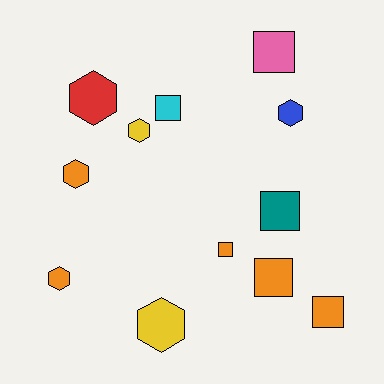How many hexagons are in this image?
There are 6 hexagons.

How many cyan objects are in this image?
There is 1 cyan object.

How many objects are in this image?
There are 12 objects.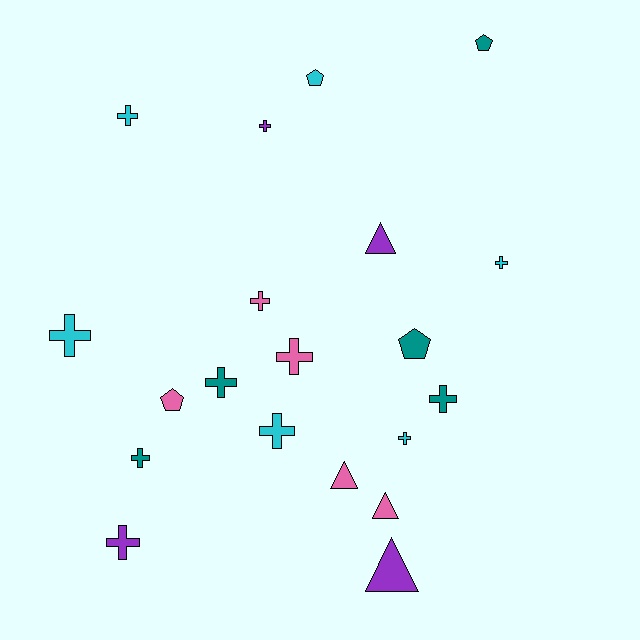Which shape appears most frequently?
Cross, with 12 objects.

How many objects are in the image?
There are 20 objects.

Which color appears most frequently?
Cyan, with 6 objects.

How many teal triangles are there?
There are no teal triangles.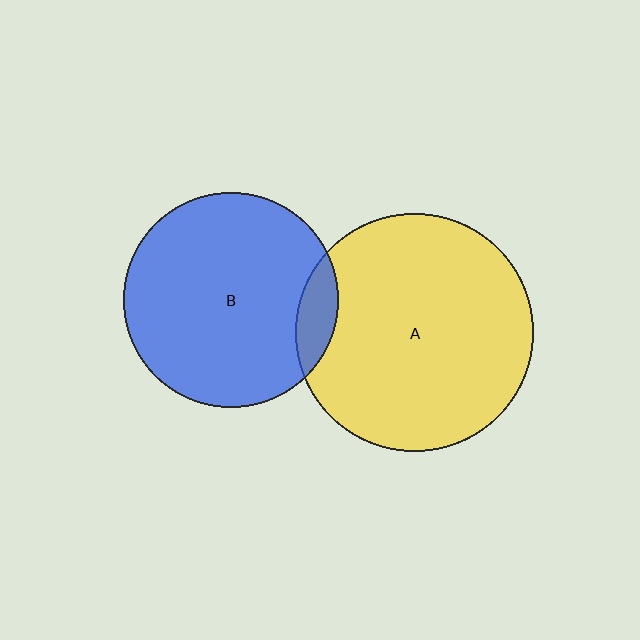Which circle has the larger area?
Circle A (yellow).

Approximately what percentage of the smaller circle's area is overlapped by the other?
Approximately 10%.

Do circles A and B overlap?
Yes.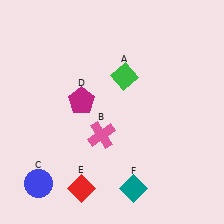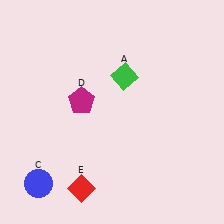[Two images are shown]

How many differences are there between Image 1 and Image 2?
There are 2 differences between the two images.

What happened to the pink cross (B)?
The pink cross (B) was removed in Image 2. It was in the bottom-left area of Image 1.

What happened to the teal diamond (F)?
The teal diamond (F) was removed in Image 2. It was in the bottom-right area of Image 1.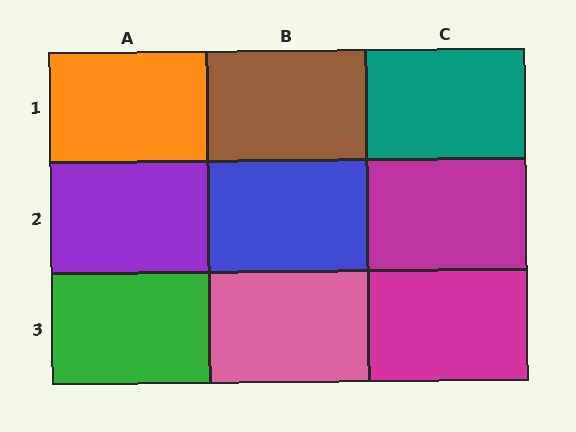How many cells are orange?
1 cell is orange.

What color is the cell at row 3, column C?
Magenta.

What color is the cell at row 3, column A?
Green.